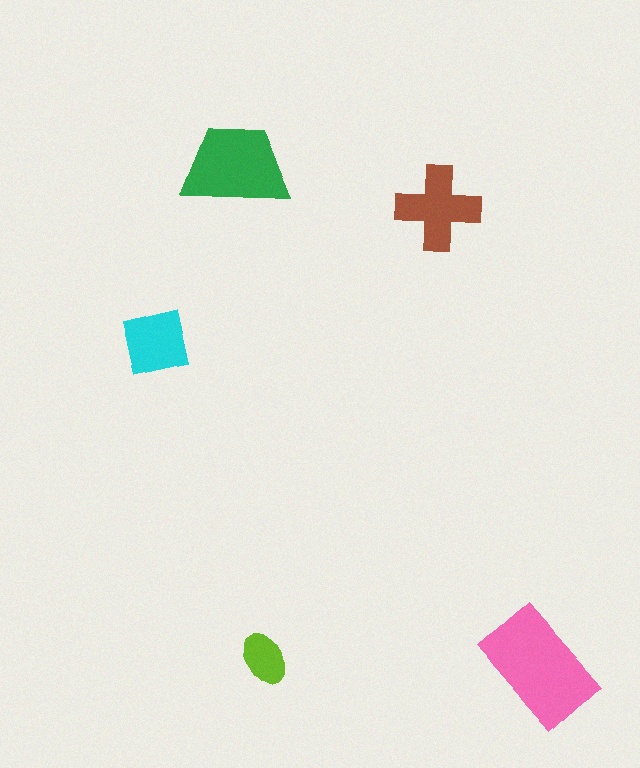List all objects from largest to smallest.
The pink rectangle, the green trapezoid, the brown cross, the cyan square, the lime ellipse.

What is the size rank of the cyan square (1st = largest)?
4th.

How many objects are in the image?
There are 5 objects in the image.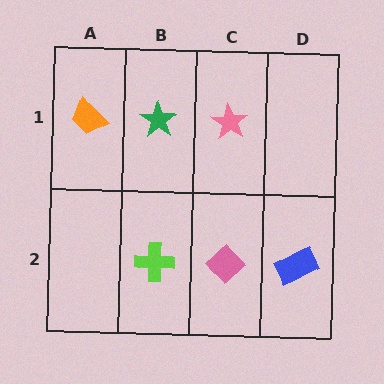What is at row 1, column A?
An orange trapezoid.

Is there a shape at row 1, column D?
No, that cell is empty.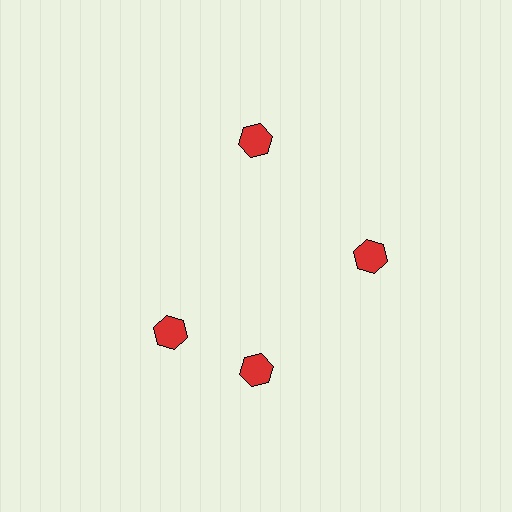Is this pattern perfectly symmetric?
No. The 4 red hexagons are arranged in a ring, but one element near the 9 o'clock position is rotated out of alignment along the ring, breaking the 4-fold rotational symmetry.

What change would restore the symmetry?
The symmetry would be restored by rotating it back into even spacing with its neighbors so that all 4 hexagons sit at equal angles and equal distance from the center.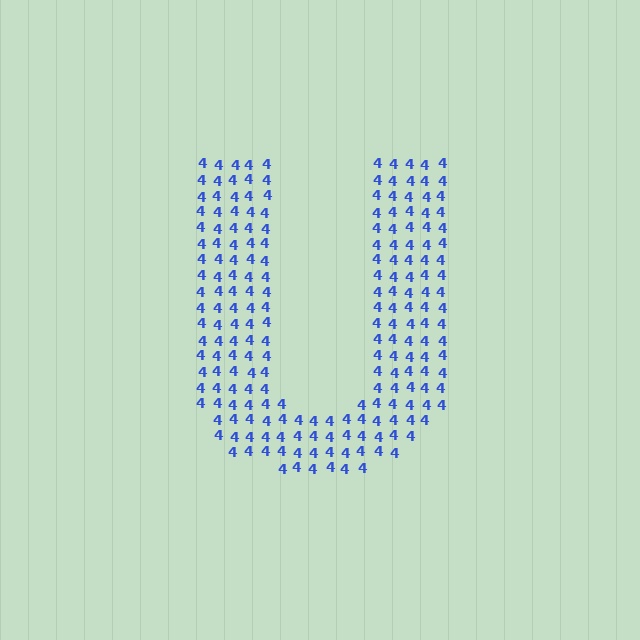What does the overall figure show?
The overall figure shows the letter U.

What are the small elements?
The small elements are digit 4's.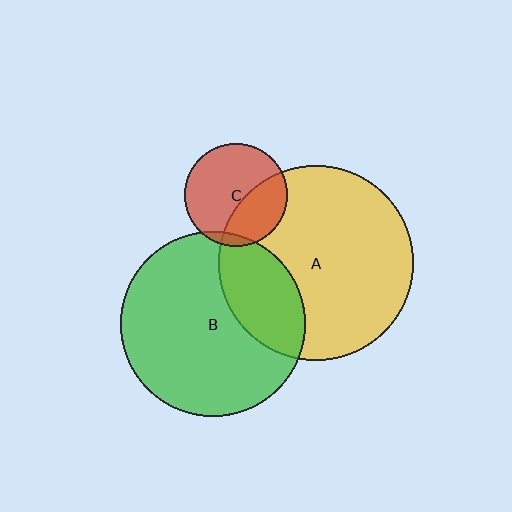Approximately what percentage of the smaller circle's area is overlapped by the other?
Approximately 25%.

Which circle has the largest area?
Circle A (yellow).